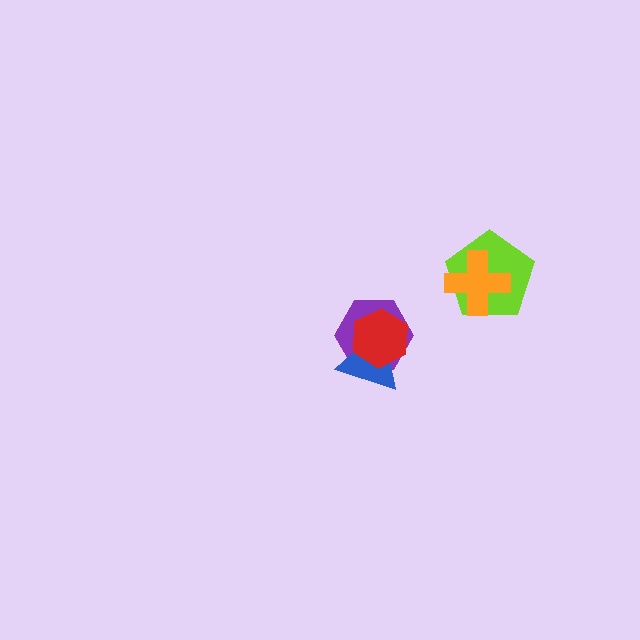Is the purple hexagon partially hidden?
Yes, it is partially covered by another shape.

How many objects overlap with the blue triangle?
2 objects overlap with the blue triangle.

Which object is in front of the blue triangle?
The red hexagon is in front of the blue triangle.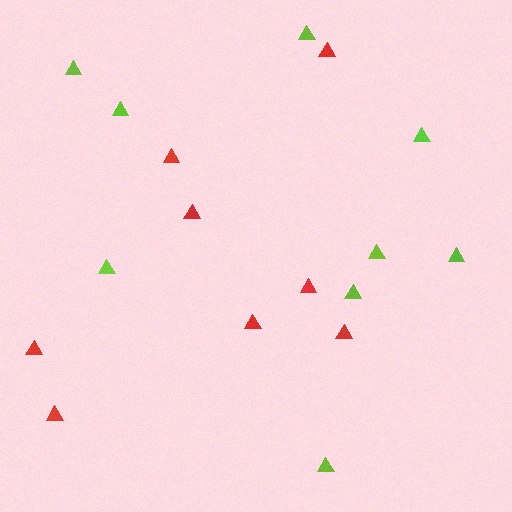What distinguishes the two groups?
There are 2 groups: one group of red triangles (8) and one group of lime triangles (9).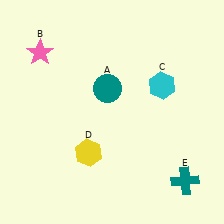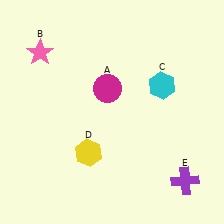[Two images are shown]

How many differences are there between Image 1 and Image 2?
There are 2 differences between the two images.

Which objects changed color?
A changed from teal to magenta. E changed from teal to purple.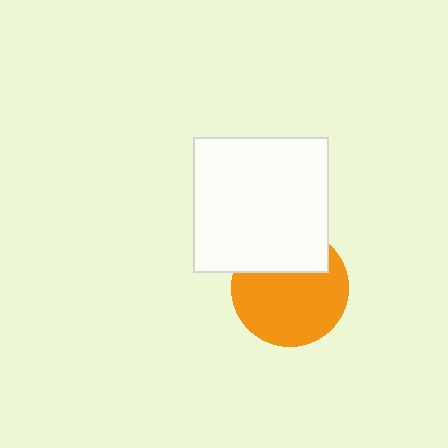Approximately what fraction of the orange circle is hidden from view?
Roughly 32% of the orange circle is hidden behind the white square.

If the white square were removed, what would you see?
You would see the complete orange circle.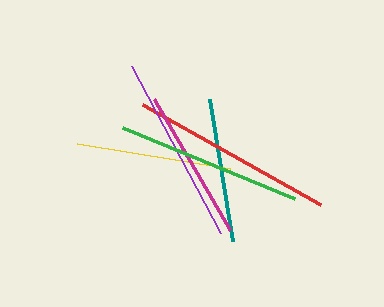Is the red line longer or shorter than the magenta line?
The red line is longer than the magenta line.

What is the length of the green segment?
The green segment is approximately 186 pixels long.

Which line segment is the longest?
The red line is the longest at approximately 204 pixels.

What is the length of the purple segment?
The purple segment is approximately 189 pixels long.